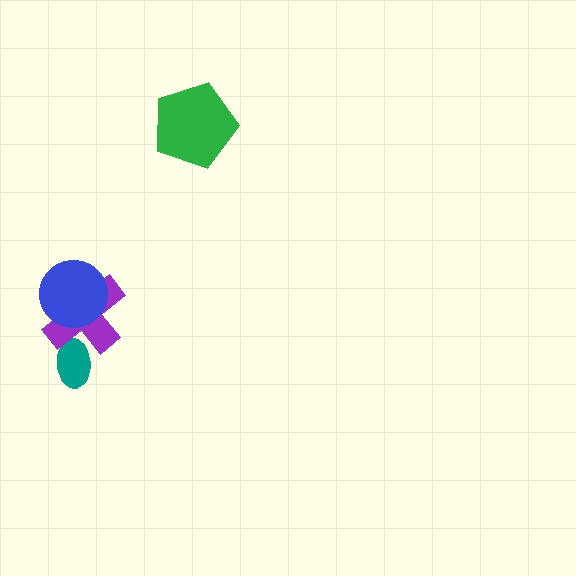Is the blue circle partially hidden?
No, no other shape covers it.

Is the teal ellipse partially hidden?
Yes, it is partially covered by another shape.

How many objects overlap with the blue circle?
1 object overlaps with the blue circle.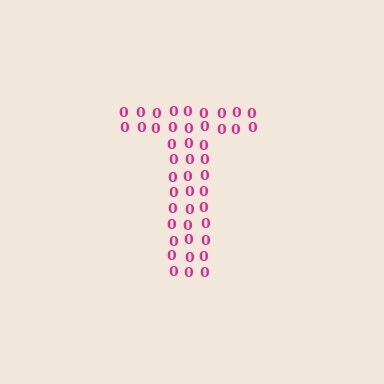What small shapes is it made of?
It is made of small digit 0's.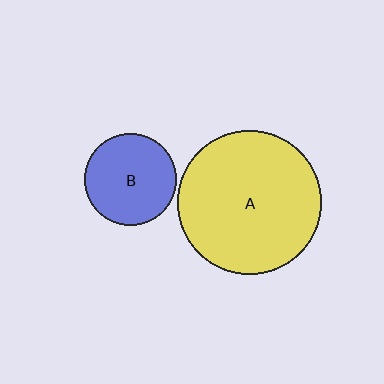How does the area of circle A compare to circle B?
Approximately 2.5 times.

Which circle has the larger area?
Circle A (yellow).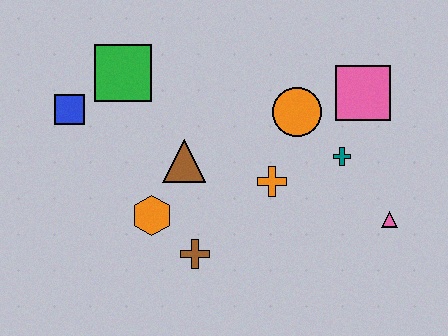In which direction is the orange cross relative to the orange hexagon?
The orange cross is to the right of the orange hexagon.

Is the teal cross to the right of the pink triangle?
No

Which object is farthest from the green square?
The pink triangle is farthest from the green square.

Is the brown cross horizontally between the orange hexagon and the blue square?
No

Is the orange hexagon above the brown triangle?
No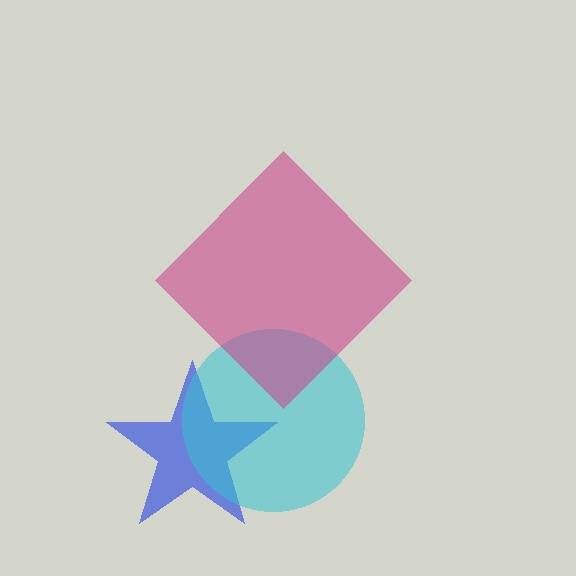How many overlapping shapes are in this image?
There are 3 overlapping shapes in the image.